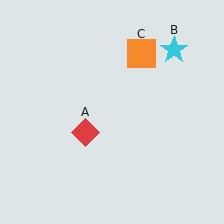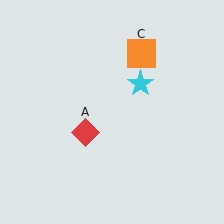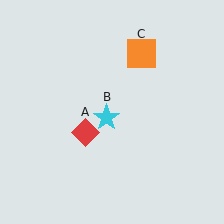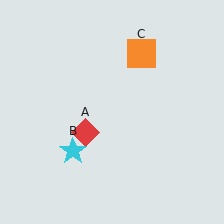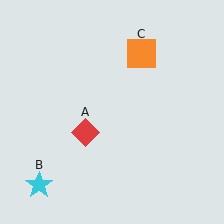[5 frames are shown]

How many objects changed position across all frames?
1 object changed position: cyan star (object B).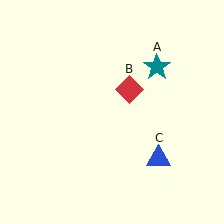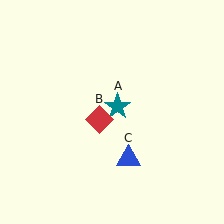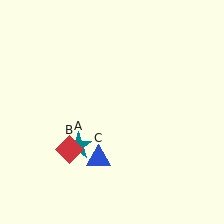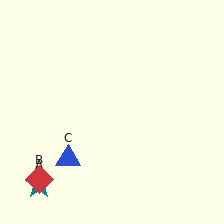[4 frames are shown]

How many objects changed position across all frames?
3 objects changed position: teal star (object A), red diamond (object B), blue triangle (object C).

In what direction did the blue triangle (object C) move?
The blue triangle (object C) moved left.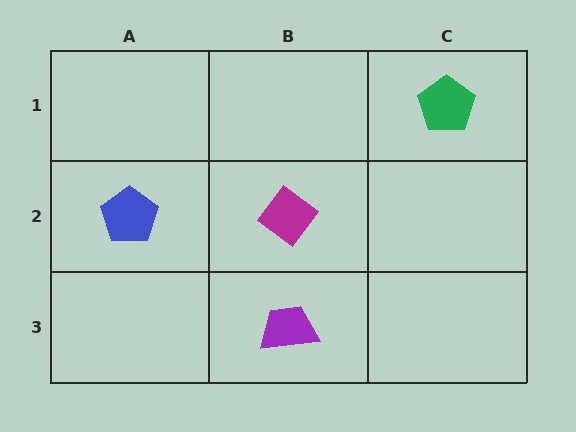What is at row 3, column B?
A purple trapezoid.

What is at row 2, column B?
A magenta diamond.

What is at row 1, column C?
A green pentagon.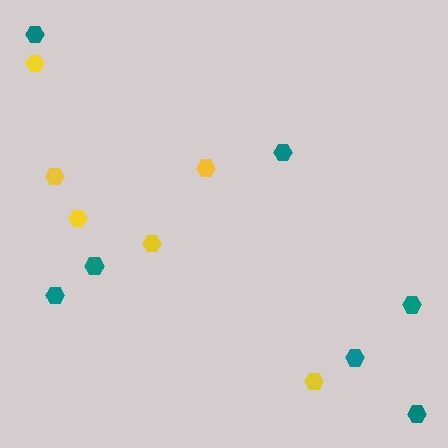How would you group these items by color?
There are 2 groups: one group of teal hexagons (7) and one group of yellow hexagons (6).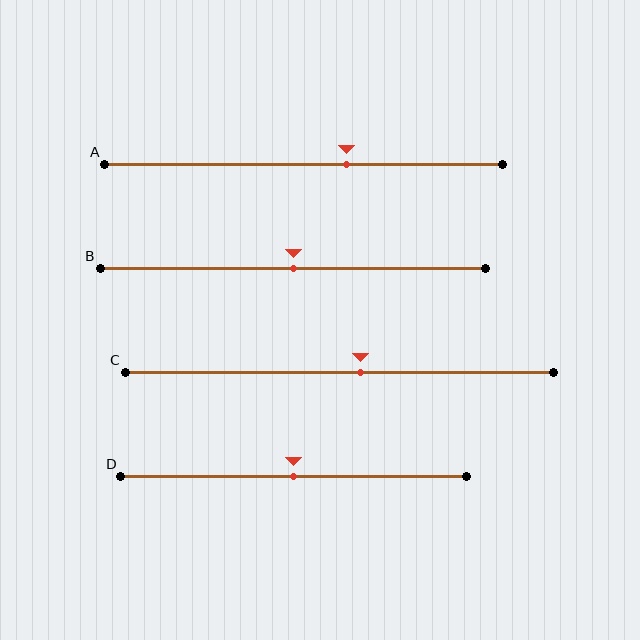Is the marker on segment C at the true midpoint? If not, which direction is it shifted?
No, the marker on segment C is shifted to the right by about 5% of the segment length.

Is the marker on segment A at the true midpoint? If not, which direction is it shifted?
No, the marker on segment A is shifted to the right by about 11% of the segment length.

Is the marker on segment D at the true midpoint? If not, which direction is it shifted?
Yes, the marker on segment D is at the true midpoint.